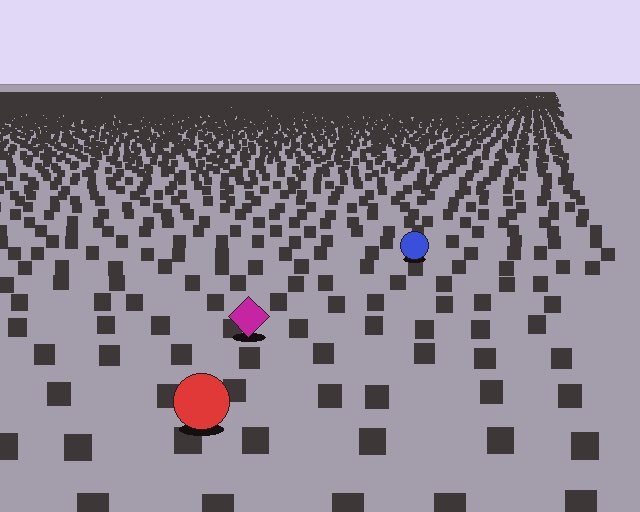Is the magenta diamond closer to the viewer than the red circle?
No. The red circle is closer — you can tell from the texture gradient: the ground texture is coarser near it.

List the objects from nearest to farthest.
From nearest to farthest: the red circle, the magenta diamond, the blue circle.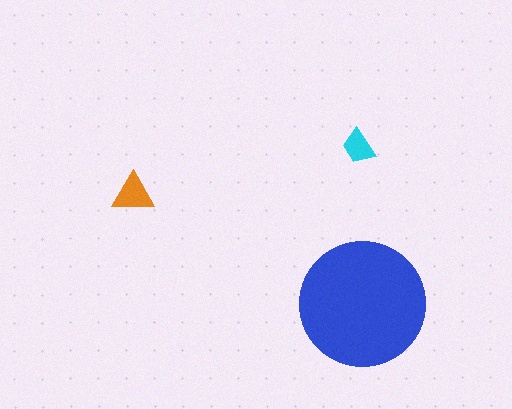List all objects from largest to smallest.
The blue circle, the orange triangle, the cyan trapezoid.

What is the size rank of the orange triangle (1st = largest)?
2nd.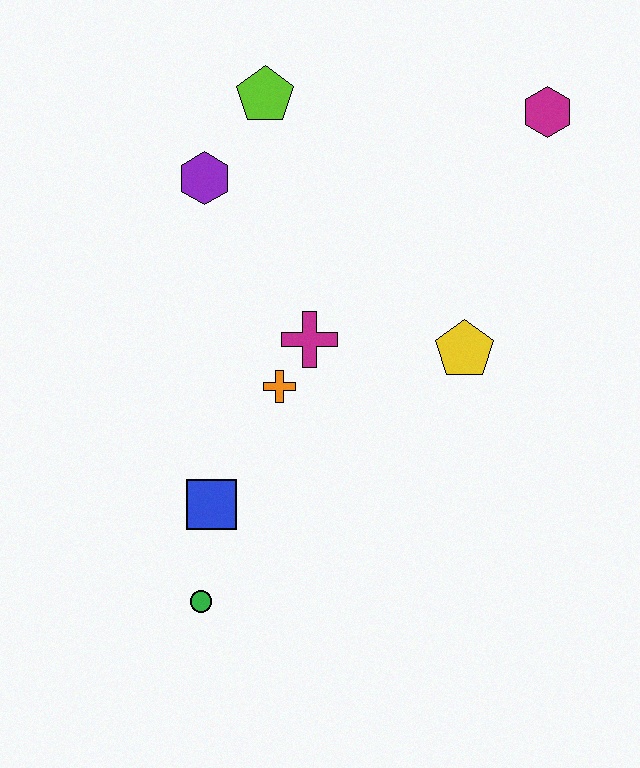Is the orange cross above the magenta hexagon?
No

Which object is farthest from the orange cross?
The magenta hexagon is farthest from the orange cross.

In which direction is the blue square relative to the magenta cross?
The blue square is below the magenta cross.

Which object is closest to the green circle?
The blue square is closest to the green circle.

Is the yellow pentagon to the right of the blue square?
Yes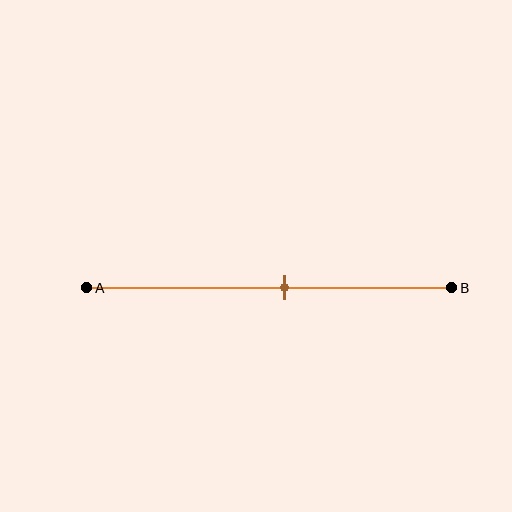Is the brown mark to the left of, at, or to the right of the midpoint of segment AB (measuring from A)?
The brown mark is to the right of the midpoint of segment AB.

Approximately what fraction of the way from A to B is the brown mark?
The brown mark is approximately 55% of the way from A to B.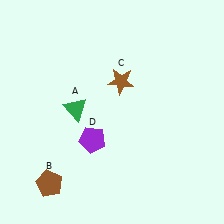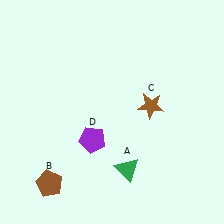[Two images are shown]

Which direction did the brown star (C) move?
The brown star (C) moved right.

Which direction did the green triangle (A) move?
The green triangle (A) moved down.